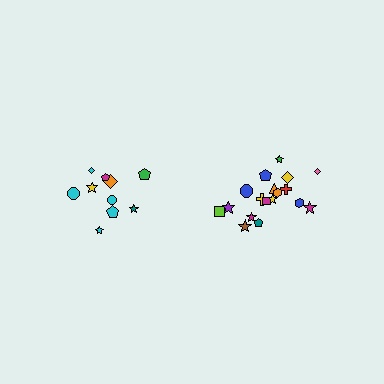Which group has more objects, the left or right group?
The right group.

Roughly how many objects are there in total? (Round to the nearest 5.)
Roughly 30 objects in total.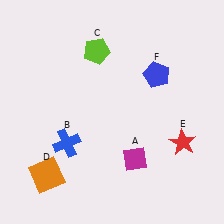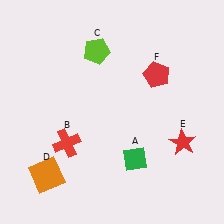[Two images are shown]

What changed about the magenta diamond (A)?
In Image 1, A is magenta. In Image 2, it changed to green.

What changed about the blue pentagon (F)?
In Image 1, F is blue. In Image 2, it changed to red.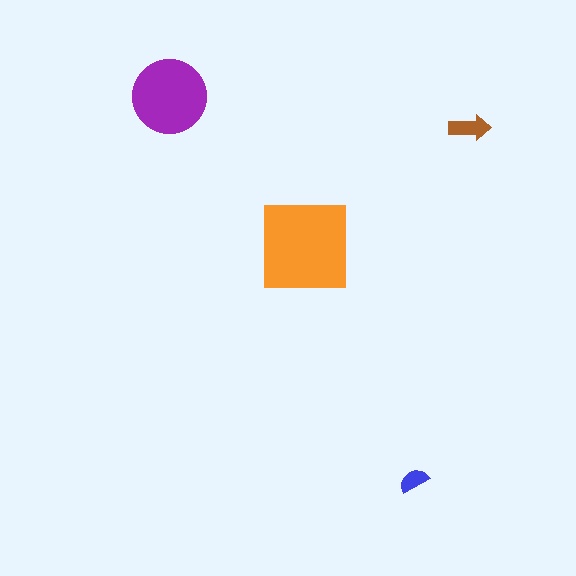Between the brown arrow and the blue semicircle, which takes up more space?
The brown arrow.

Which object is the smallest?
The blue semicircle.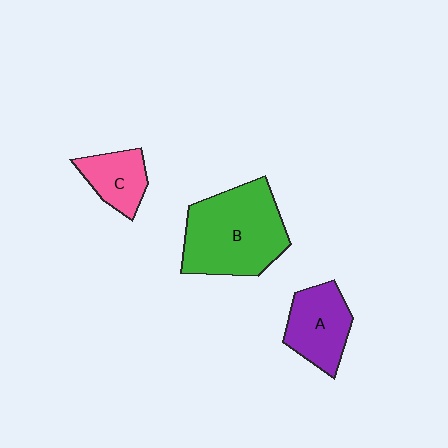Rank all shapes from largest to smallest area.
From largest to smallest: B (green), A (purple), C (pink).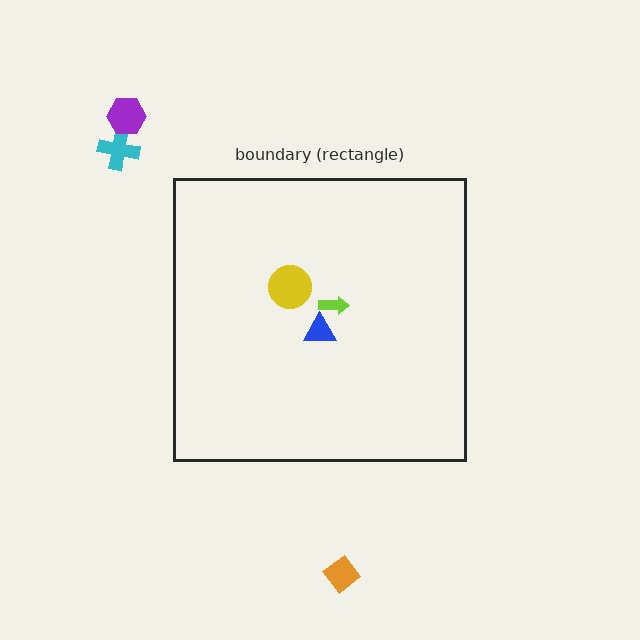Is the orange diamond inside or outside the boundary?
Outside.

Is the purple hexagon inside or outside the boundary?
Outside.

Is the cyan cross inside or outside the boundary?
Outside.